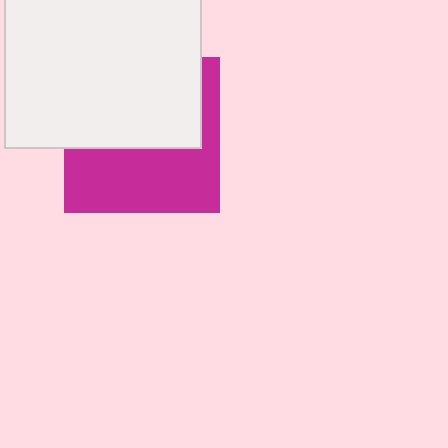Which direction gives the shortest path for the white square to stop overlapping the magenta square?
Moving up gives the shortest separation.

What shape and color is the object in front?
The object in front is a white square.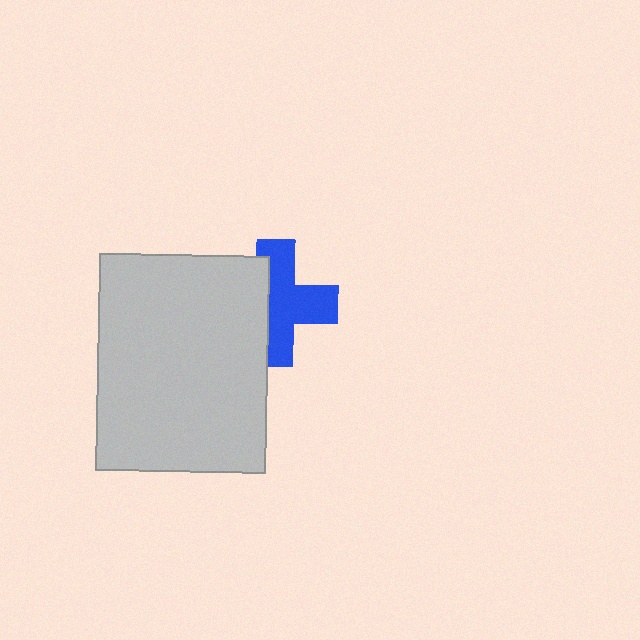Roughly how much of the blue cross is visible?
About half of it is visible (roughly 60%).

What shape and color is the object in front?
The object in front is a light gray rectangle.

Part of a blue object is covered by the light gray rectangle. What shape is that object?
It is a cross.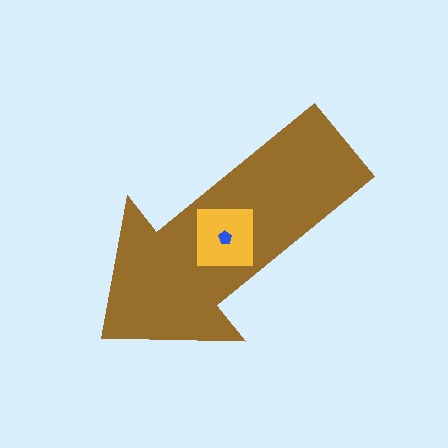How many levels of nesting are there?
3.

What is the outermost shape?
The brown arrow.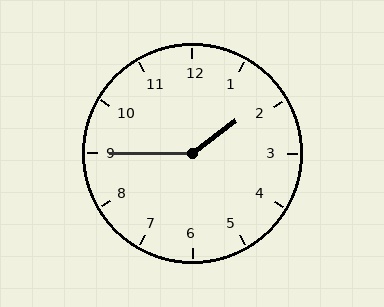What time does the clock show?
1:45.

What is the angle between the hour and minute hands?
Approximately 142 degrees.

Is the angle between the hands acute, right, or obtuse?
It is obtuse.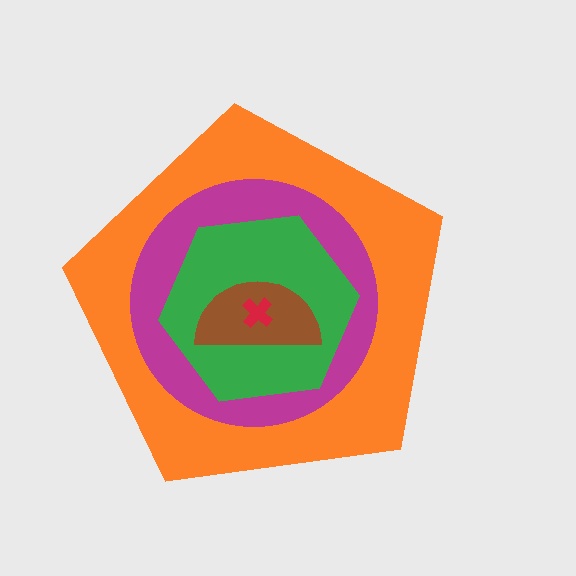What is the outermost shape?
The orange pentagon.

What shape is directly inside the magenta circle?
The green hexagon.